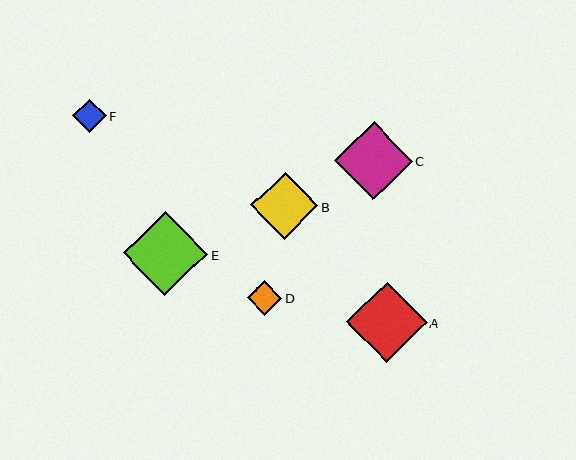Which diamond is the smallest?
Diamond F is the smallest with a size of approximately 34 pixels.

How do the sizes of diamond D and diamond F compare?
Diamond D and diamond F are approximately the same size.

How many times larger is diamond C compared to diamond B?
Diamond C is approximately 1.2 times the size of diamond B.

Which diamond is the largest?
Diamond E is the largest with a size of approximately 85 pixels.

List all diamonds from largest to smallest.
From largest to smallest: E, A, C, B, D, F.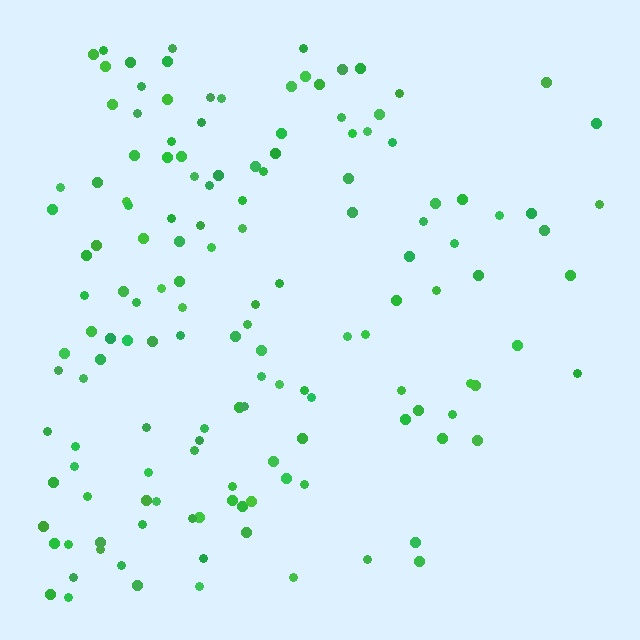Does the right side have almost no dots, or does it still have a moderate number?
Still a moderate number, just noticeably fewer than the left.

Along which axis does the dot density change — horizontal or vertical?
Horizontal.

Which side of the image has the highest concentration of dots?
The left.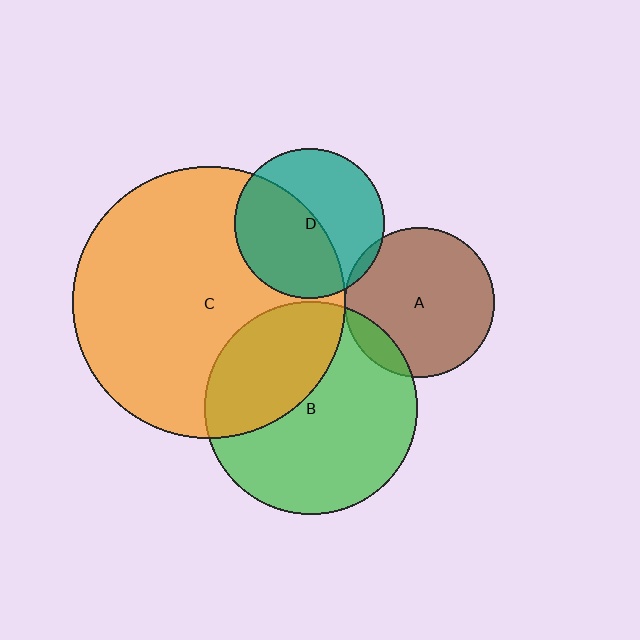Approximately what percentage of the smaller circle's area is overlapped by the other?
Approximately 50%.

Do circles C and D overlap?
Yes.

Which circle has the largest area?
Circle C (orange).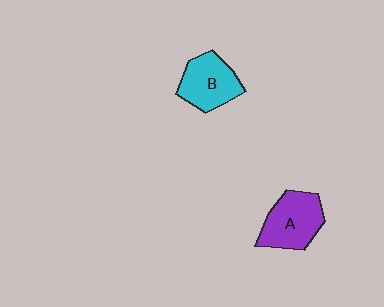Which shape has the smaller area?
Shape B (cyan).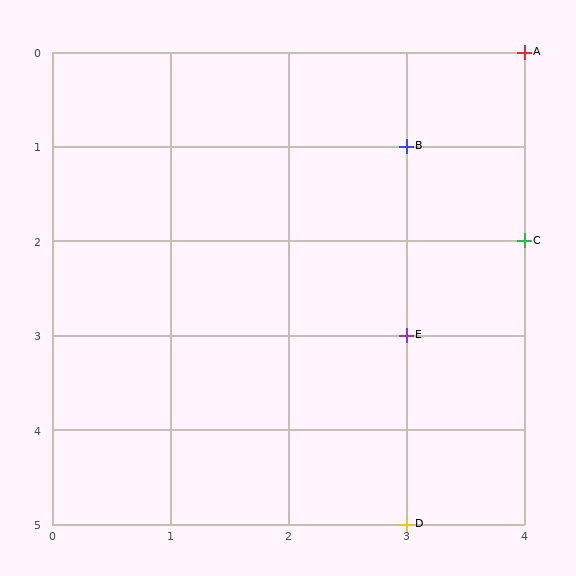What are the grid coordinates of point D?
Point D is at grid coordinates (3, 5).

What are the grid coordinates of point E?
Point E is at grid coordinates (3, 3).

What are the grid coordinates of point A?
Point A is at grid coordinates (4, 0).